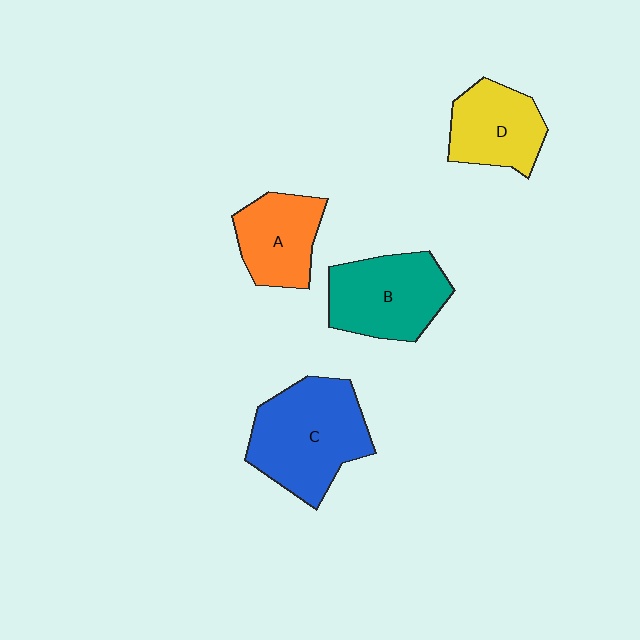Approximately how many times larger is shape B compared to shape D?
Approximately 1.2 times.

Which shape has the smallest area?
Shape A (orange).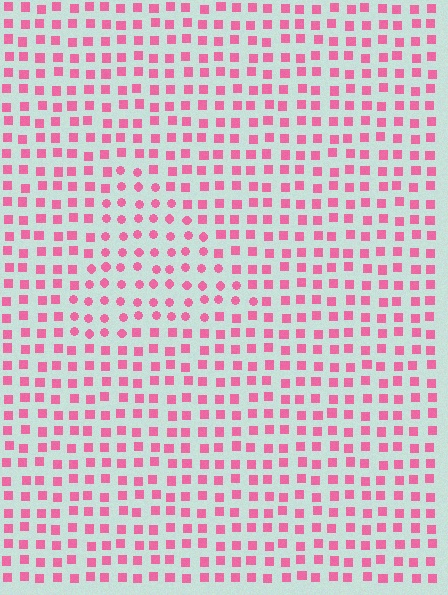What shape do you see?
I see a triangle.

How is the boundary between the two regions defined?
The boundary is defined by a change in element shape: circles inside vs. squares outside. All elements share the same color and spacing.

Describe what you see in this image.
The image is filled with small pink elements arranged in a uniform grid. A triangle-shaped region contains circles, while the surrounding area contains squares. The boundary is defined purely by the change in element shape.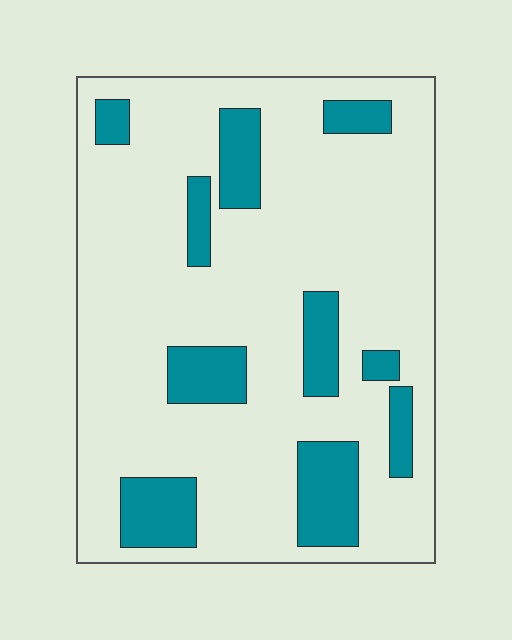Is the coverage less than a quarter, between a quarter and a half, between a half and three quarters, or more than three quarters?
Less than a quarter.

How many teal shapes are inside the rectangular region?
10.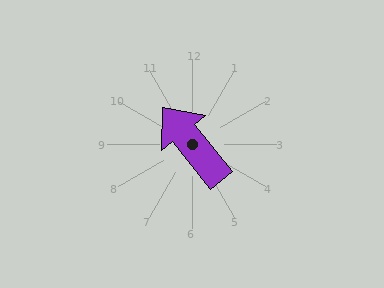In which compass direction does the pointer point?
Northwest.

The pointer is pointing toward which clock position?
Roughly 11 o'clock.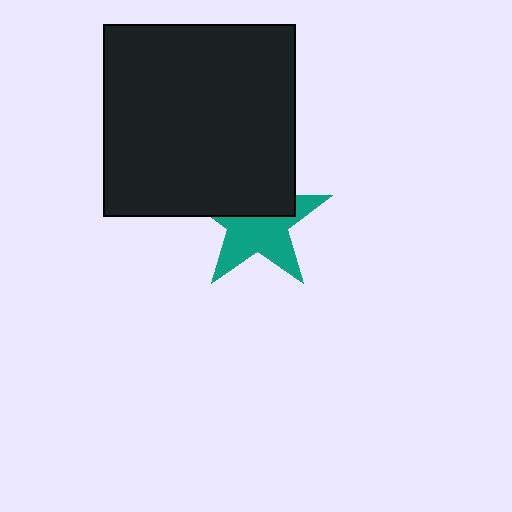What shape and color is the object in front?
The object in front is a black square.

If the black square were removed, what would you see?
You would see the complete teal star.